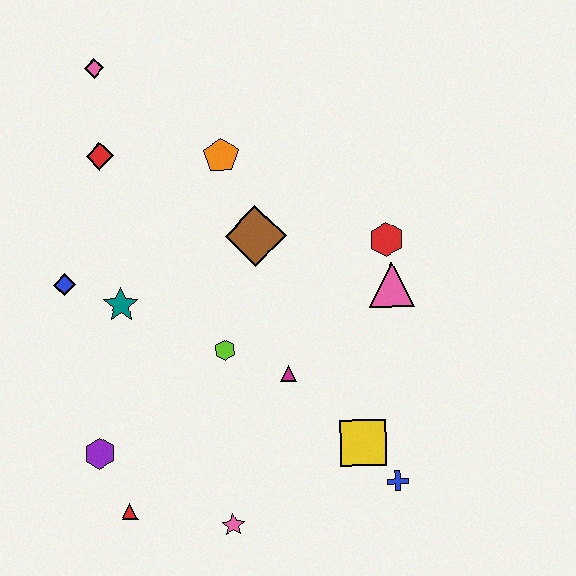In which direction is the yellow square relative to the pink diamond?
The yellow square is below the pink diamond.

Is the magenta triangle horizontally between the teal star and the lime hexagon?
No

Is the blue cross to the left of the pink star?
No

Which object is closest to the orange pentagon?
The brown diamond is closest to the orange pentagon.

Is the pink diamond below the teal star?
No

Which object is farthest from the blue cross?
The pink diamond is farthest from the blue cross.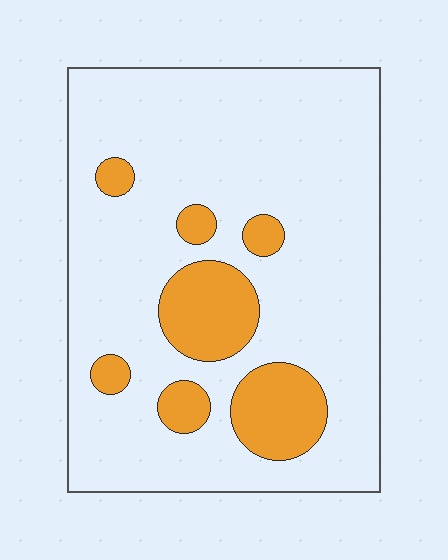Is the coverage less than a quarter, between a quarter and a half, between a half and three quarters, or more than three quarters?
Less than a quarter.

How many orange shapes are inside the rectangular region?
7.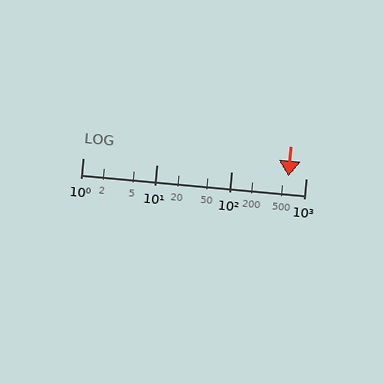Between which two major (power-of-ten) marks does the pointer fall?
The pointer is between 100 and 1000.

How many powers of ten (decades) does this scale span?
The scale spans 3 decades, from 1 to 1000.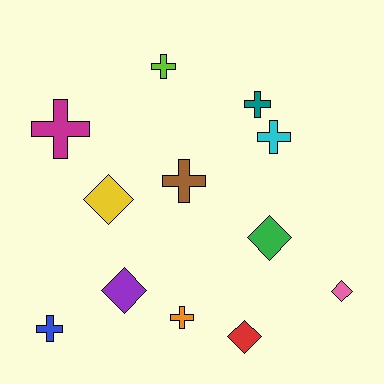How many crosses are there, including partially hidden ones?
There are 7 crosses.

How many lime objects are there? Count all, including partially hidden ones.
There is 1 lime object.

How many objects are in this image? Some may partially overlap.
There are 12 objects.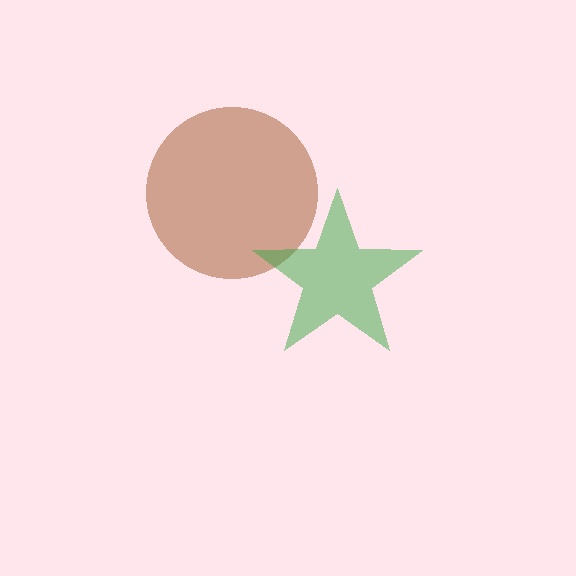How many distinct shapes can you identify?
There are 2 distinct shapes: a brown circle, a green star.